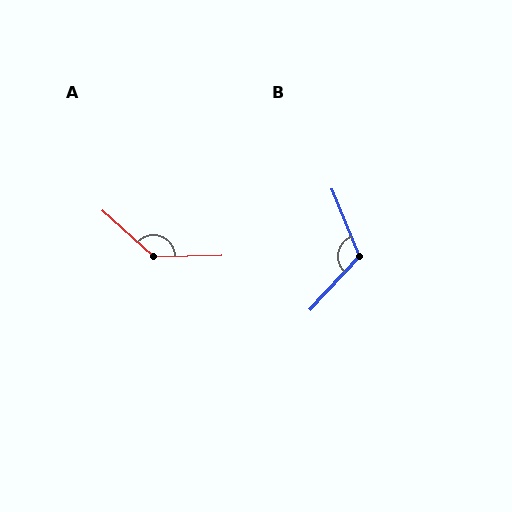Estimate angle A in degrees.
Approximately 137 degrees.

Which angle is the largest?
A, at approximately 137 degrees.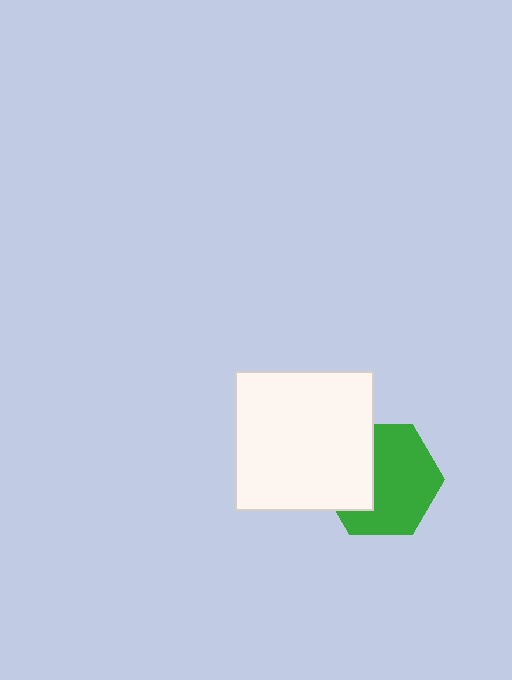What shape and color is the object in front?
The object in front is a white square.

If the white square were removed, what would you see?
You would see the complete green hexagon.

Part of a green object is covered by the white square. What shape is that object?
It is a hexagon.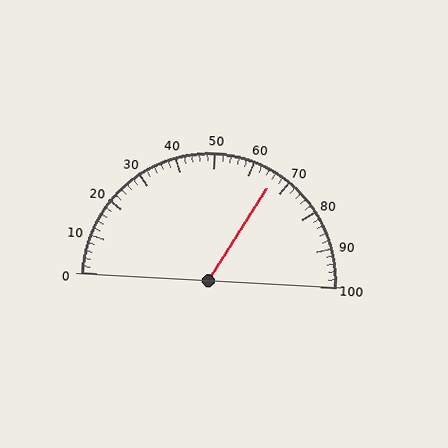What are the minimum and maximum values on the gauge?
The gauge ranges from 0 to 100.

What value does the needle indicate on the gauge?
The needle indicates approximately 66.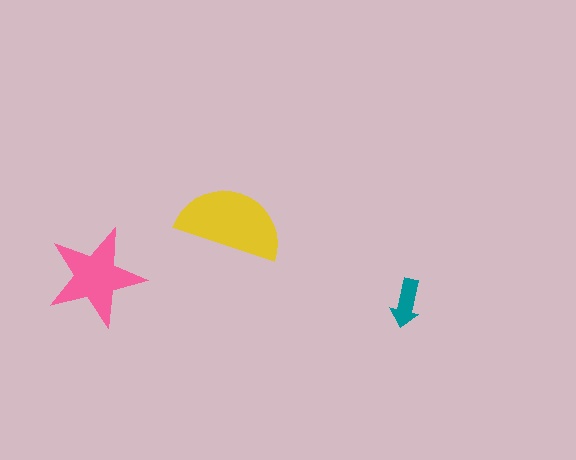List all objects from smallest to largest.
The teal arrow, the pink star, the yellow semicircle.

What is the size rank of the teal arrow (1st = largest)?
3rd.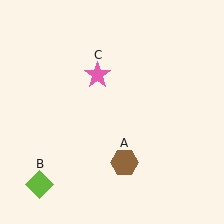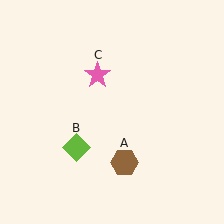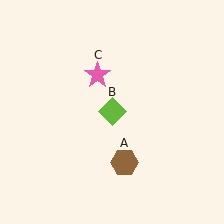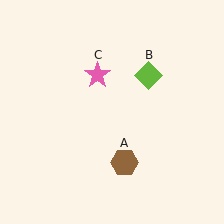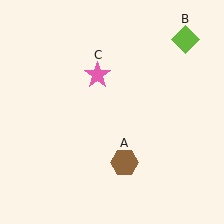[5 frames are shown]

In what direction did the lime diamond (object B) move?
The lime diamond (object B) moved up and to the right.